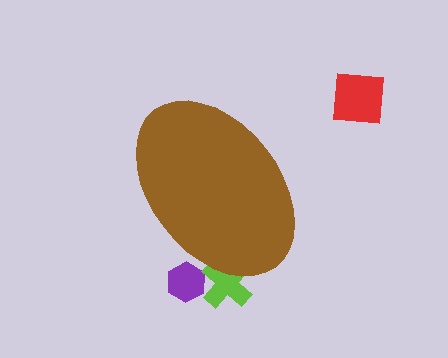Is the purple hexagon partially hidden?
Yes, the purple hexagon is partially hidden behind the brown ellipse.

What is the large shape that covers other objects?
A brown ellipse.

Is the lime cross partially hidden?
Yes, the lime cross is partially hidden behind the brown ellipse.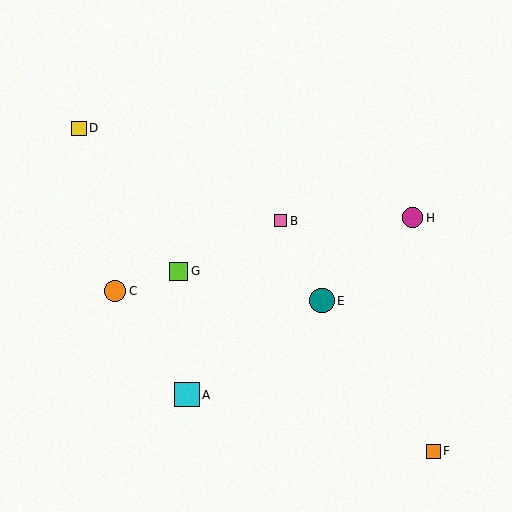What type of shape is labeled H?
Shape H is a magenta circle.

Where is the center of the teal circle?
The center of the teal circle is at (322, 301).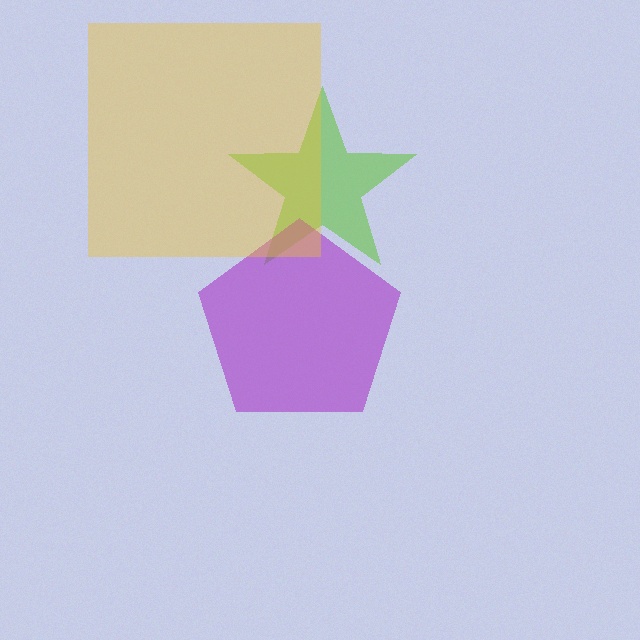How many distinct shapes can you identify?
There are 3 distinct shapes: a lime star, a purple pentagon, a yellow square.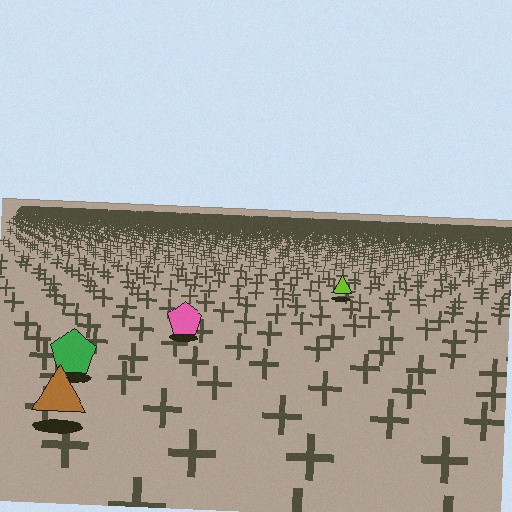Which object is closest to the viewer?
The brown triangle is closest. The texture marks near it are larger and more spread out.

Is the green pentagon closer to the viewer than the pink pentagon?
Yes. The green pentagon is closer — you can tell from the texture gradient: the ground texture is coarser near it.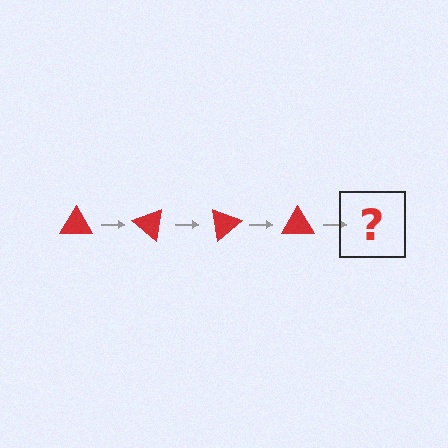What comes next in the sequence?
The next element should be a red triangle rotated 160 degrees.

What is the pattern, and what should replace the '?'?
The pattern is that the triangle rotates 40 degrees each step. The '?' should be a red triangle rotated 160 degrees.